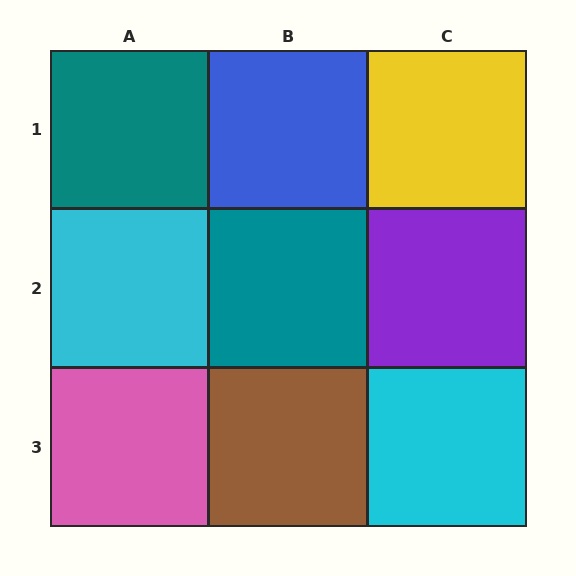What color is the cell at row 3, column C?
Cyan.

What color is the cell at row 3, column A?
Pink.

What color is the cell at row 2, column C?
Purple.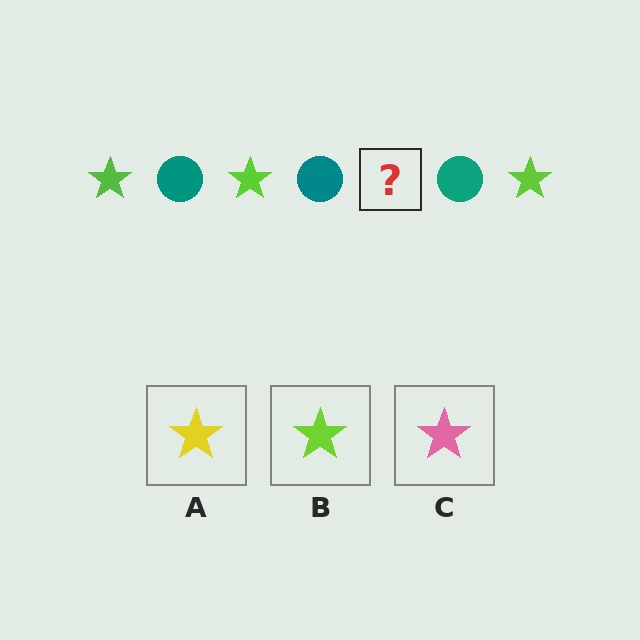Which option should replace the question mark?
Option B.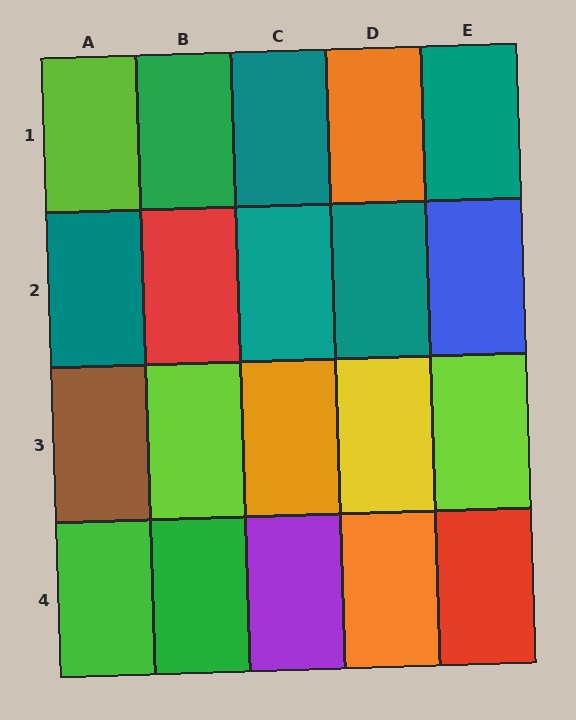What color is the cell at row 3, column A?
Brown.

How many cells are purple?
1 cell is purple.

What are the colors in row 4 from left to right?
Green, green, purple, orange, red.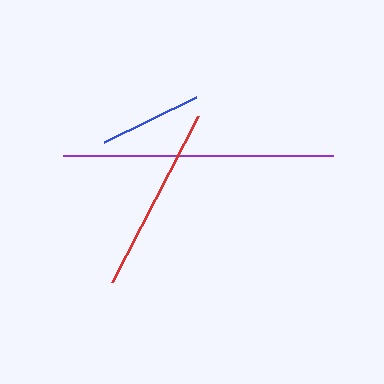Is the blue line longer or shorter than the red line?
The red line is longer than the blue line.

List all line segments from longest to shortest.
From longest to shortest: purple, red, blue.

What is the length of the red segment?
The red segment is approximately 187 pixels long.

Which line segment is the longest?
The purple line is the longest at approximately 271 pixels.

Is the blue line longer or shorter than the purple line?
The purple line is longer than the blue line.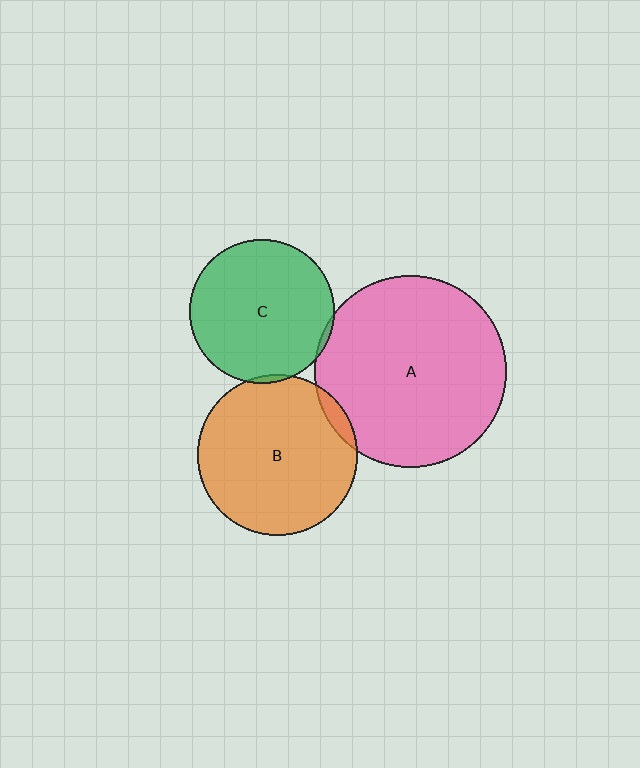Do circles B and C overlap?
Yes.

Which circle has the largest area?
Circle A (pink).